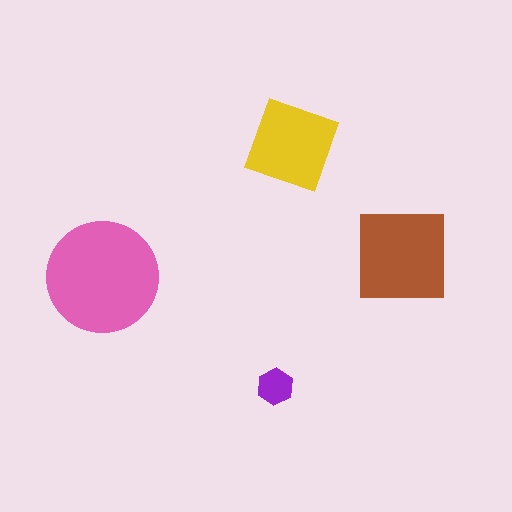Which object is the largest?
The pink circle.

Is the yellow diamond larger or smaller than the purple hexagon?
Larger.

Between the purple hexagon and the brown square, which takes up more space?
The brown square.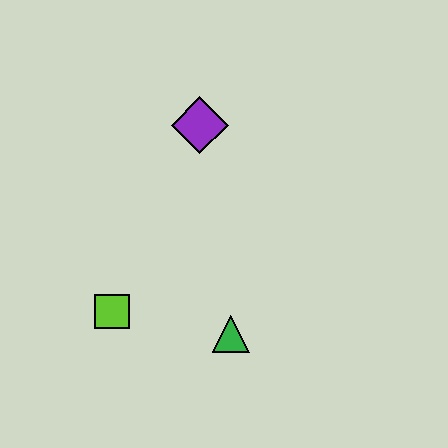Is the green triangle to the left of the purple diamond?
No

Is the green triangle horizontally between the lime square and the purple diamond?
No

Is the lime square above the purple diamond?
No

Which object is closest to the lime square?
The green triangle is closest to the lime square.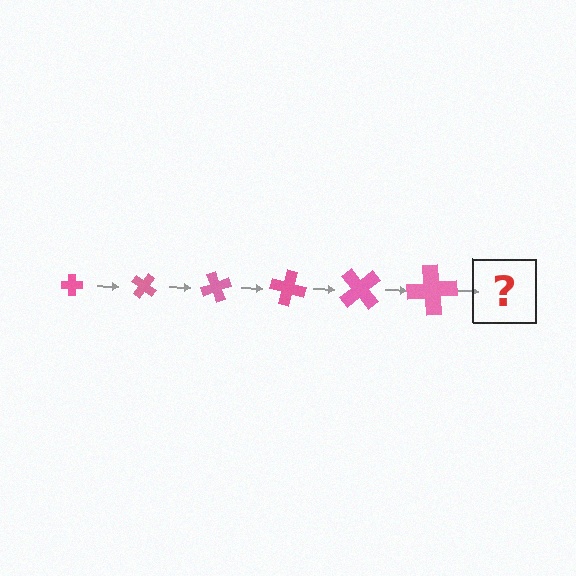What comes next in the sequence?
The next element should be a cross, larger than the previous one and rotated 210 degrees from the start.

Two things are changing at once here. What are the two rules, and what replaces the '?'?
The two rules are that the cross grows larger each step and it rotates 35 degrees each step. The '?' should be a cross, larger than the previous one and rotated 210 degrees from the start.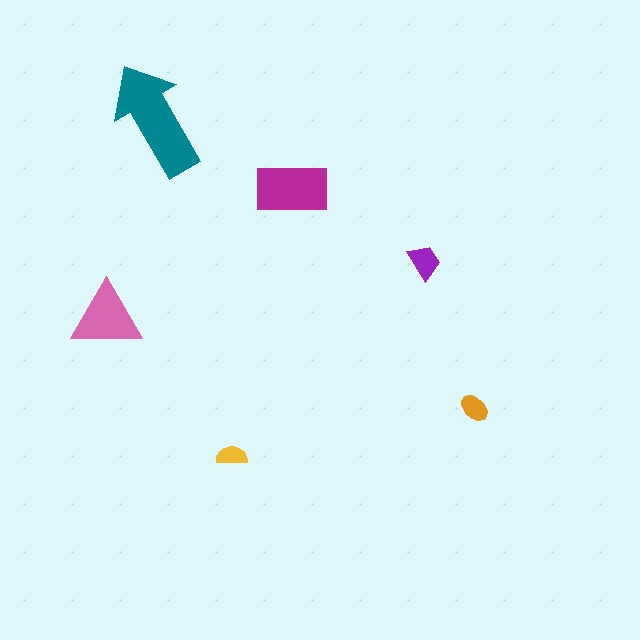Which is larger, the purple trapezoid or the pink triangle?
The pink triangle.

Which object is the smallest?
The yellow semicircle.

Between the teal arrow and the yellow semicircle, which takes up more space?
The teal arrow.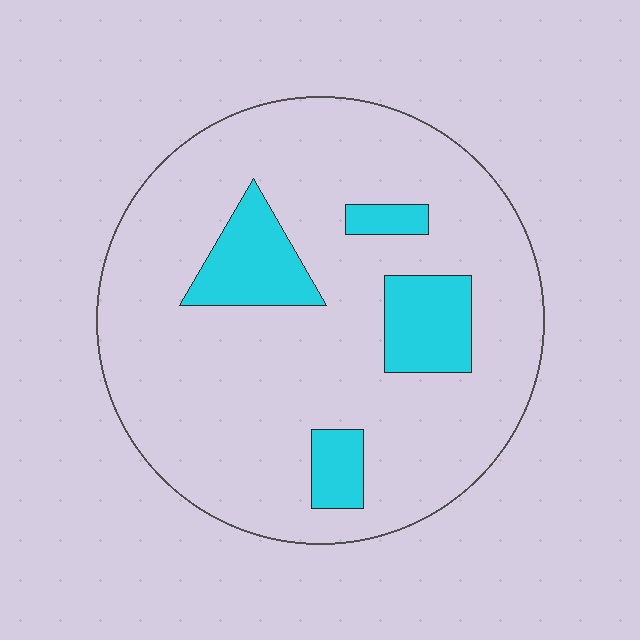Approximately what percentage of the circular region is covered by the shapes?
Approximately 15%.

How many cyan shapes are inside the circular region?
4.